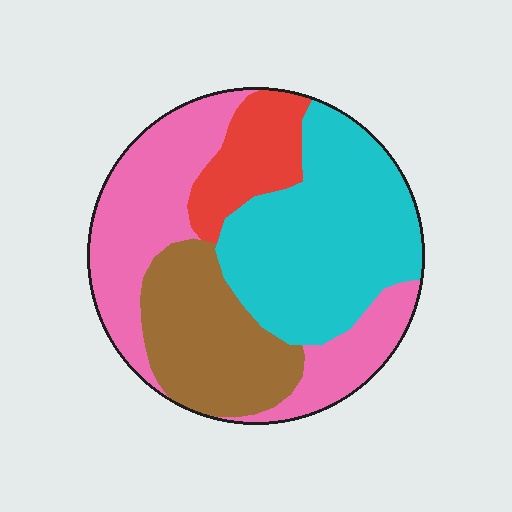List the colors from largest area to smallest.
From largest to smallest: cyan, pink, brown, red.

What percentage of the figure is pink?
Pink takes up about one third (1/3) of the figure.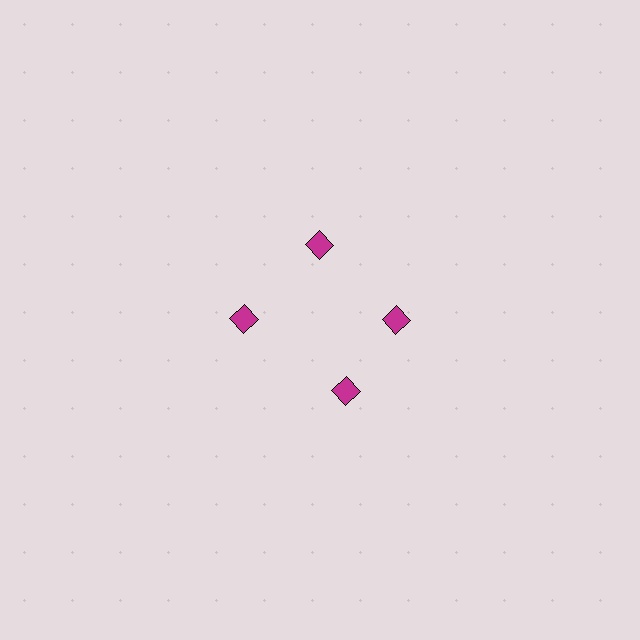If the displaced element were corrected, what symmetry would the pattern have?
It would have 4-fold rotational symmetry — the pattern would map onto itself every 90 degrees.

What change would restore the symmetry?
The symmetry would be restored by rotating it back into even spacing with its neighbors so that all 4 diamonds sit at equal angles and equal distance from the center.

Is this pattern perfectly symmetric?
No. The 4 magenta diamonds are arranged in a ring, but one element near the 6 o'clock position is rotated out of alignment along the ring, breaking the 4-fold rotational symmetry.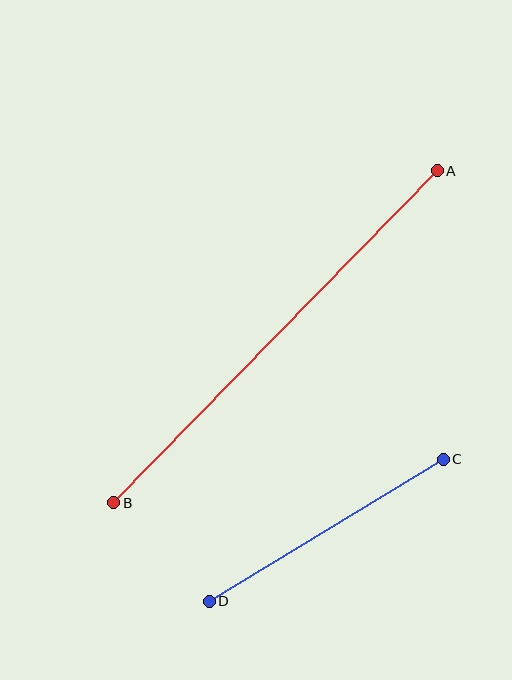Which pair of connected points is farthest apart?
Points A and B are farthest apart.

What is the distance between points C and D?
The distance is approximately 274 pixels.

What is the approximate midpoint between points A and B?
The midpoint is at approximately (275, 337) pixels.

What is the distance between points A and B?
The distance is approximately 463 pixels.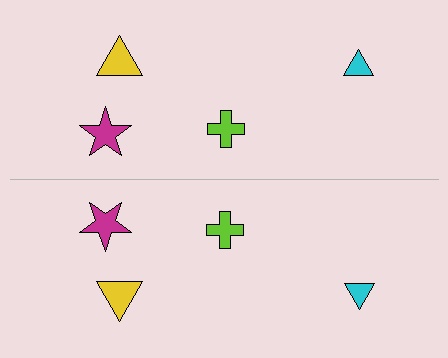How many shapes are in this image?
There are 8 shapes in this image.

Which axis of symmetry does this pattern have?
The pattern has a horizontal axis of symmetry running through the center of the image.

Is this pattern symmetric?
Yes, this pattern has bilateral (reflection) symmetry.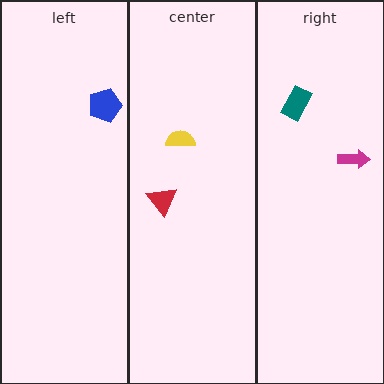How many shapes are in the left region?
1.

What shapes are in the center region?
The yellow semicircle, the red triangle.